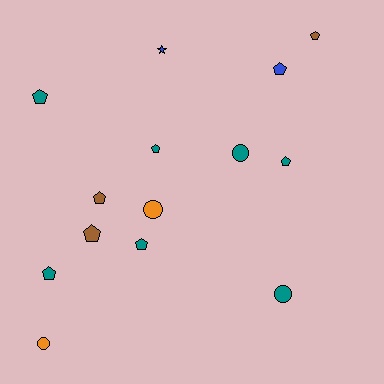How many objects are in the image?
There are 14 objects.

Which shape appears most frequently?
Pentagon, with 9 objects.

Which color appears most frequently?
Teal, with 7 objects.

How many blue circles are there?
There are no blue circles.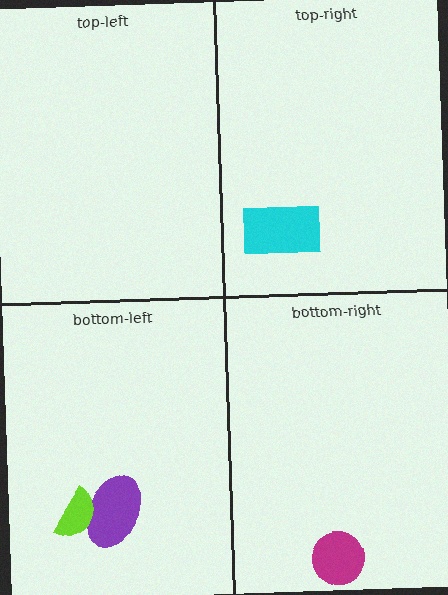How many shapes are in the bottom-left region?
2.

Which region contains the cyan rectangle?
The top-right region.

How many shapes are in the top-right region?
1.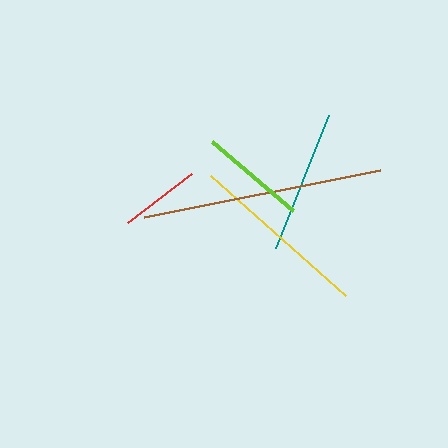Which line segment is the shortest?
The red line is the shortest at approximately 80 pixels.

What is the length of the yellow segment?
The yellow segment is approximately 180 pixels long.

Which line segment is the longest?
The brown line is the longest at approximately 241 pixels.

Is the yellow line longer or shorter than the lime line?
The yellow line is longer than the lime line.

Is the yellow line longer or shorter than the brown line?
The brown line is longer than the yellow line.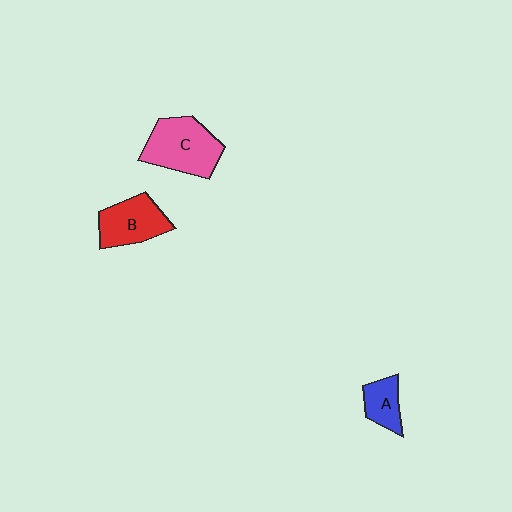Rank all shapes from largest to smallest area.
From largest to smallest: C (pink), B (red), A (blue).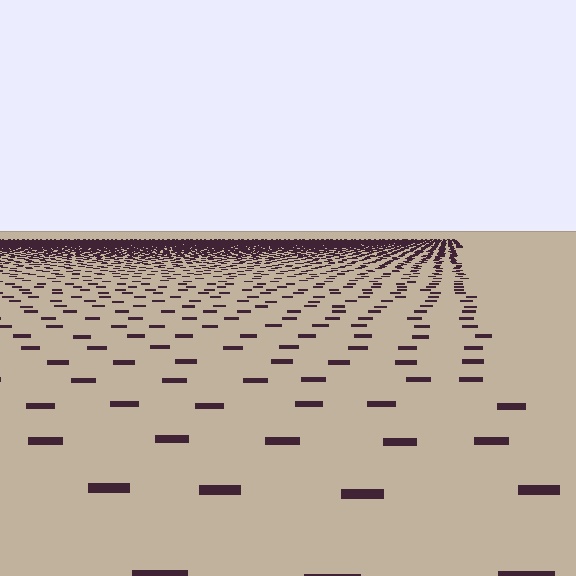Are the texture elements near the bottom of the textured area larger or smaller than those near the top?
Larger. Near the bottom, elements are closer to the viewer and appear at a bigger on-screen size.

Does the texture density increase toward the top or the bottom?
Density increases toward the top.